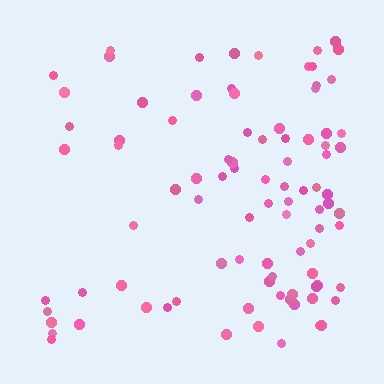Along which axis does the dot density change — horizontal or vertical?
Horizontal.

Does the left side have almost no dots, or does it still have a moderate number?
Still a moderate number, just noticeably fewer than the right.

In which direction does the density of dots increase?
From left to right, with the right side densest.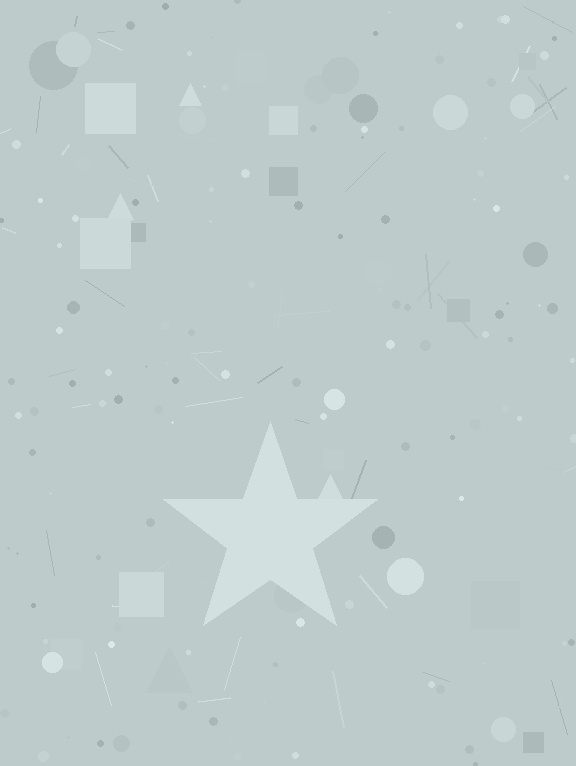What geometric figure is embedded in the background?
A star is embedded in the background.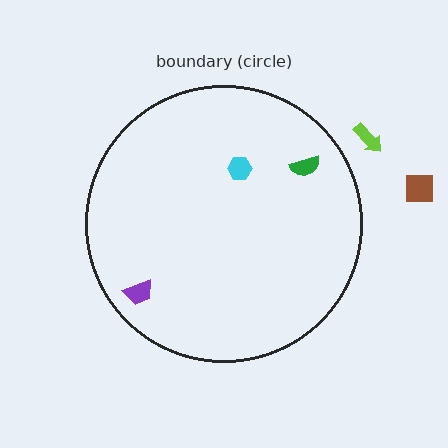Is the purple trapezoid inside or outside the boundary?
Inside.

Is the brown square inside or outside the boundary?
Outside.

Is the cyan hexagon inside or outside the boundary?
Inside.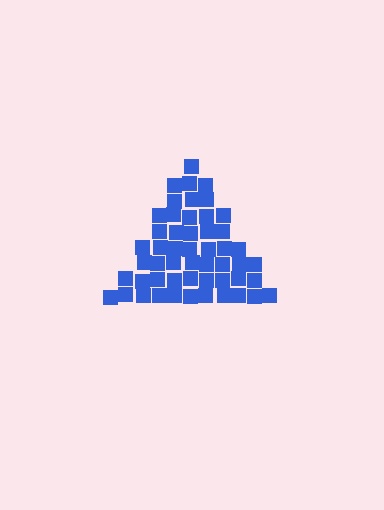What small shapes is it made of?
It is made of small squares.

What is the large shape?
The large shape is a triangle.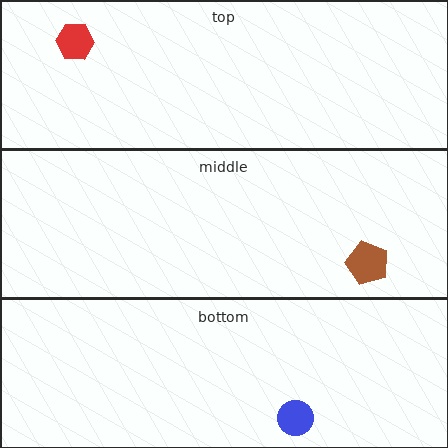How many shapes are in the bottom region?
1.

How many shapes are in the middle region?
1.